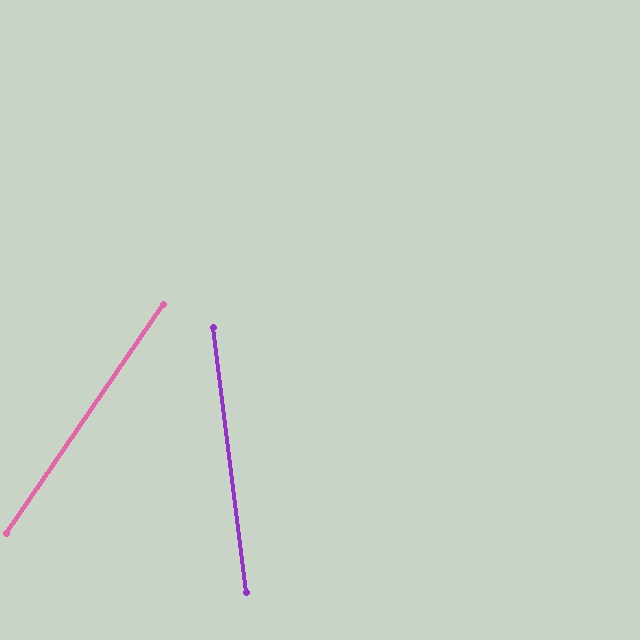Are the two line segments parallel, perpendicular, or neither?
Neither parallel nor perpendicular — they differ by about 42°.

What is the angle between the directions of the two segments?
Approximately 42 degrees.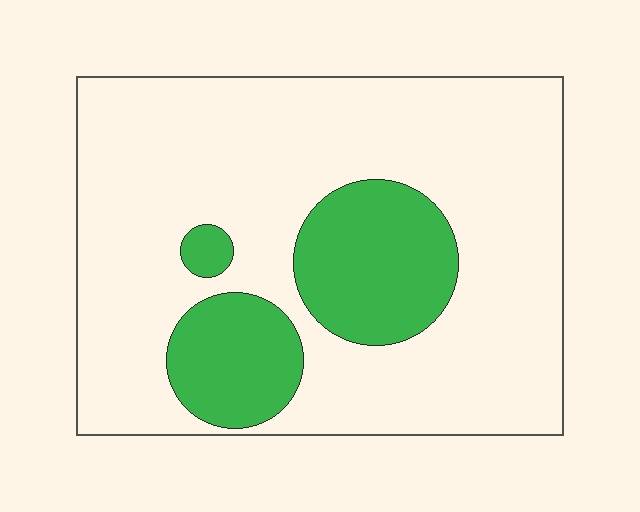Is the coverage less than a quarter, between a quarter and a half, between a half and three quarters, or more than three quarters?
Less than a quarter.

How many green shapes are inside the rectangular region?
3.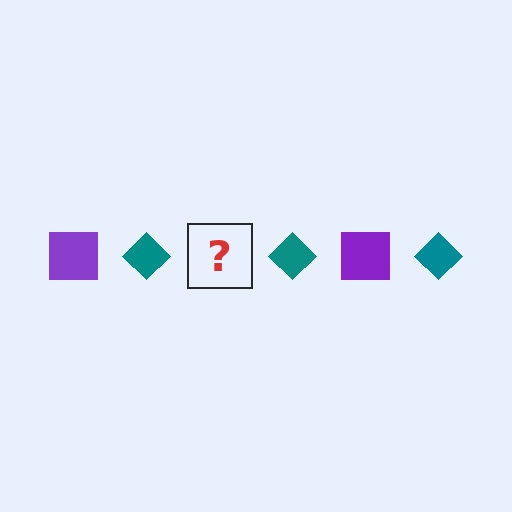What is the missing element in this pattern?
The missing element is a purple square.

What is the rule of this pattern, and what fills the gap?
The rule is that the pattern alternates between purple square and teal diamond. The gap should be filled with a purple square.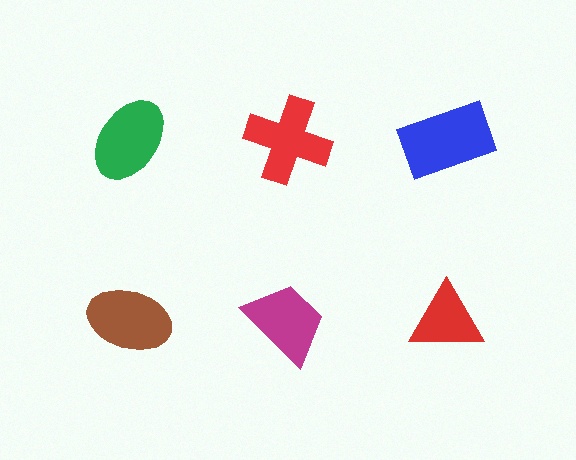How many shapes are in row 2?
3 shapes.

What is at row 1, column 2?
A red cross.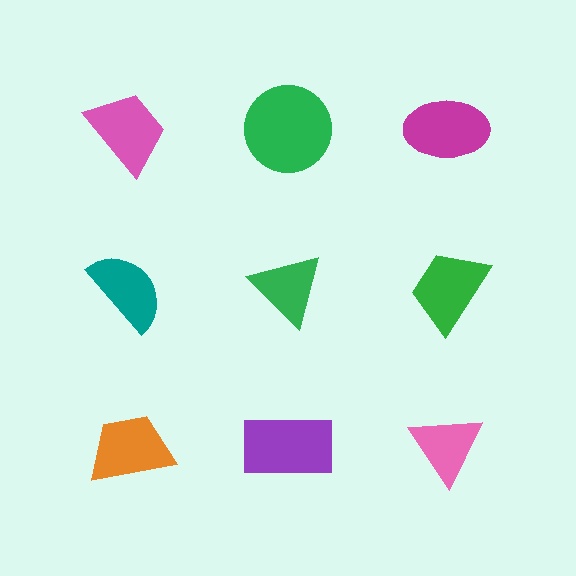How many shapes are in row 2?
3 shapes.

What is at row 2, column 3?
A green trapezoid.